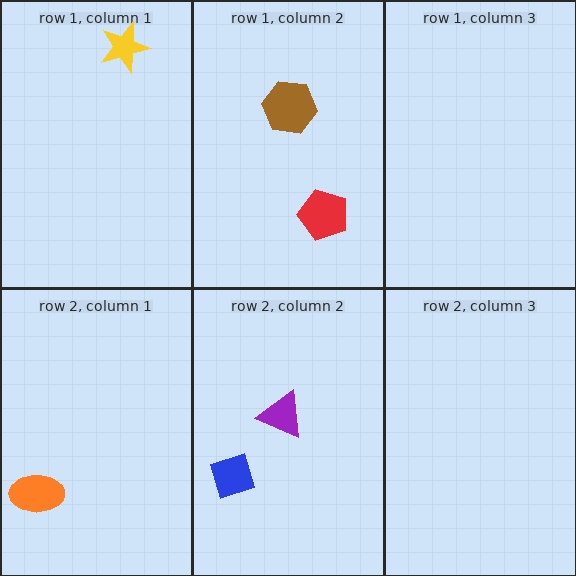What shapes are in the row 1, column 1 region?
The yellow star.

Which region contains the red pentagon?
The row 1, column 2 region.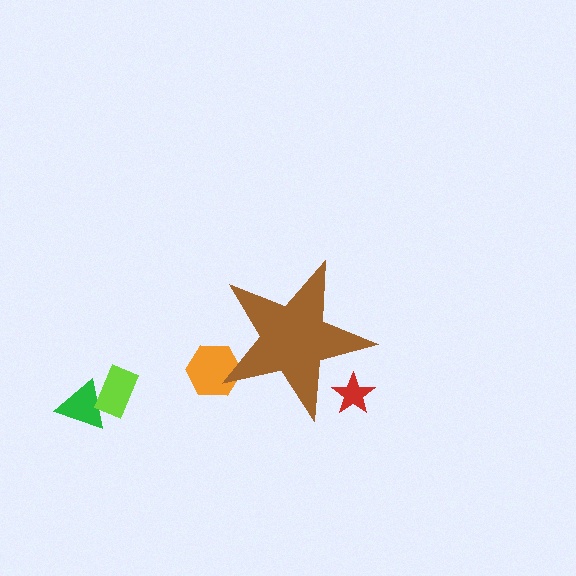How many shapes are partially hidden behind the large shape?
2 shapes are partially hidden.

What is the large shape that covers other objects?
A brown star.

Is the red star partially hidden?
Yes, the red star is partially hidden behind the brown star.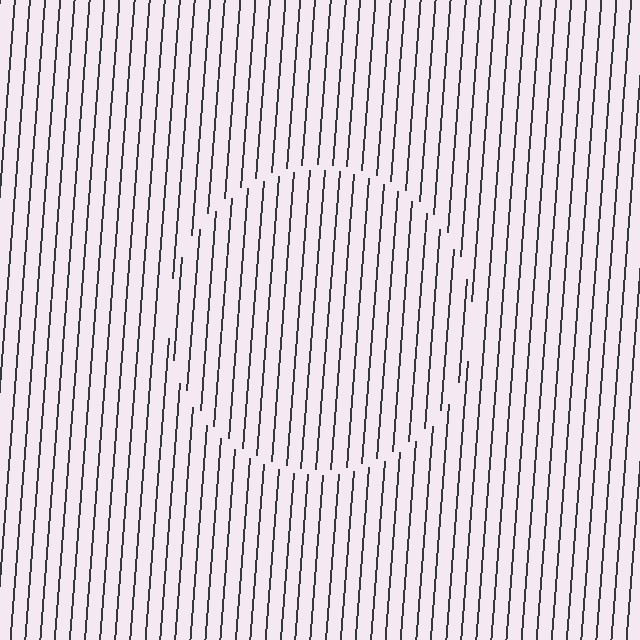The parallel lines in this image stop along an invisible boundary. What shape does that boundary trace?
An illusory circle. The interior of the shape contains the same grating, shifted by half a period — the contour is defined by the phase discontinuity where line-ends from the inner and outer gratings abut.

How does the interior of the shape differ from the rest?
The interior of the shape contains the same grating, shifted by half a period — the contour is defined by the phase discontinuity where line-ends from the inner and outer gratings abut.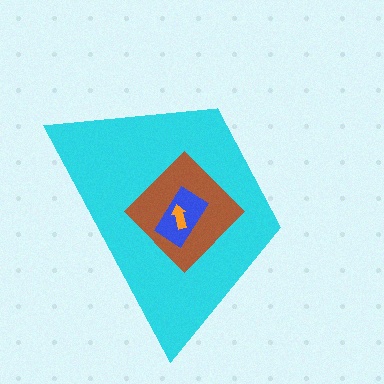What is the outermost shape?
The cyan trapezoid.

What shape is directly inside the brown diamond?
The blue rectangle.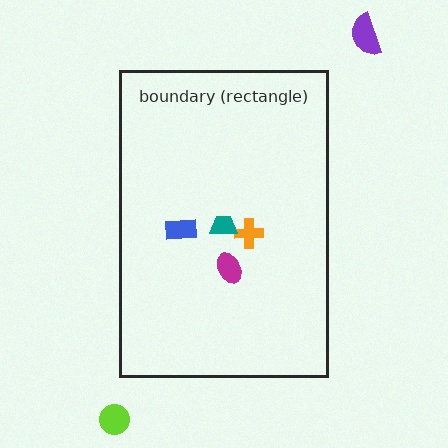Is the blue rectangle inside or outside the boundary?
Inside.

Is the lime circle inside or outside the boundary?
Outside.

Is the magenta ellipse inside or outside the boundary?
Inside.